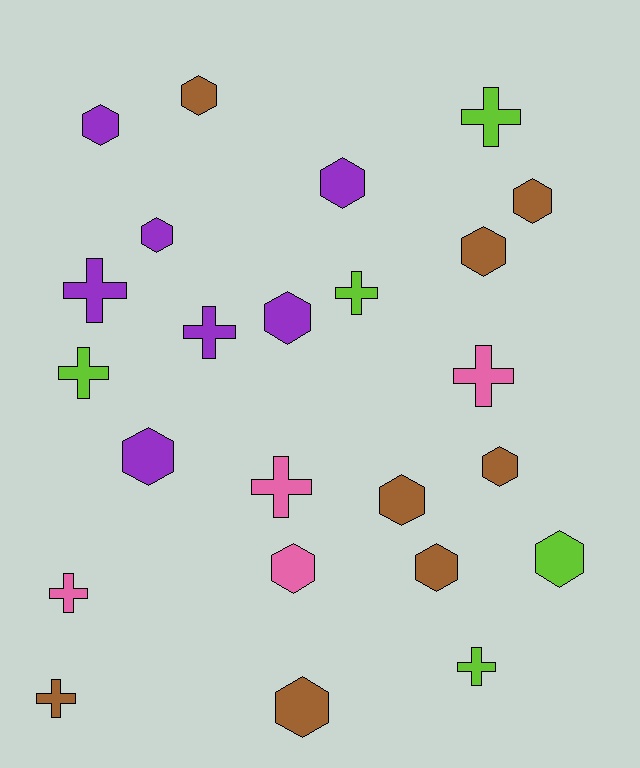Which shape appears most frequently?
Hexagon, with 14 objects.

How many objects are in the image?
There are 24 objects.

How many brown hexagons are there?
There are 7 brown hexagons.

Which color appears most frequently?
Brown, with 8 objects.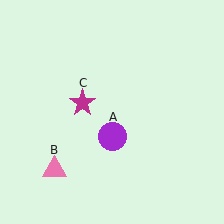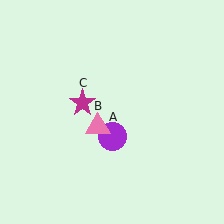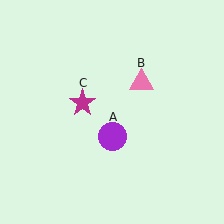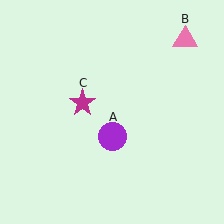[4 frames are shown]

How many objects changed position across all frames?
1 object changed position: pink triangle (object B).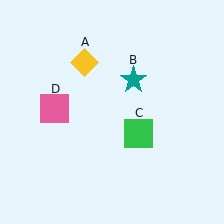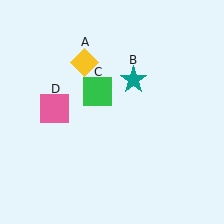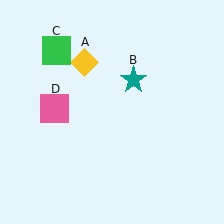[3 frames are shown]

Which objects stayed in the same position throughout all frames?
Yellow diamond (object A) and teal star (object B) and pink square (object D) remained stationary.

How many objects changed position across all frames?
1 object changed position: green square (object C).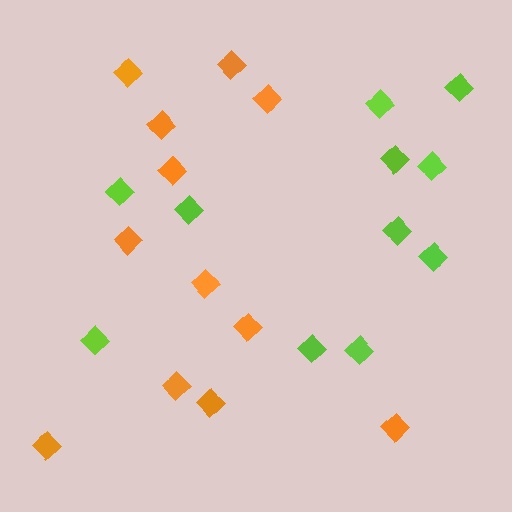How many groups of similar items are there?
There are 2 groups: one group of orange diamonds (12) and one group of lime diamonds (11).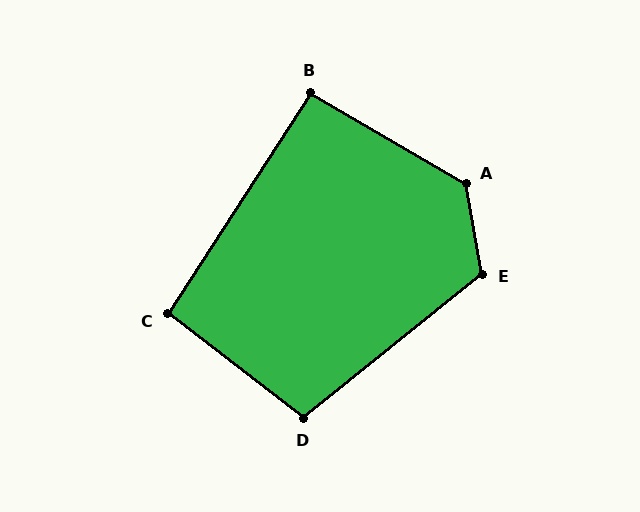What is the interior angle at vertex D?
Approximately 104 degrees (obtuse).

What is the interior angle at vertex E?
Approximately 119 degrees (obtuse).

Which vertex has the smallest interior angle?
B, at approximately 93 degrees.